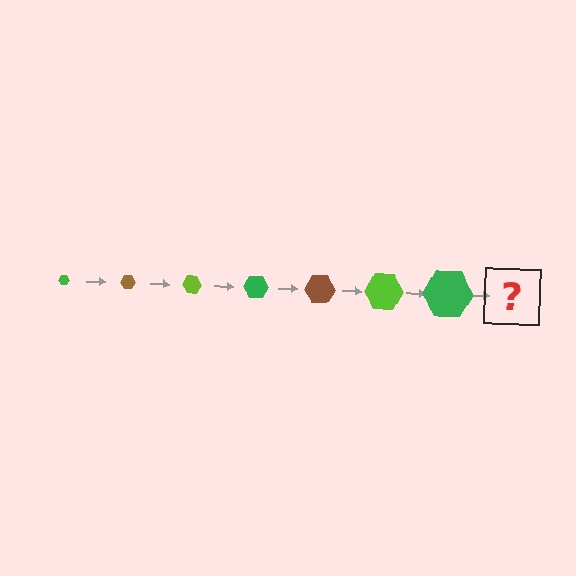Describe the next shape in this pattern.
It should be a brown hexagon, larger than the previous one.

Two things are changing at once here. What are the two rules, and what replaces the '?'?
The two rules are that the hexagon grows larger each step and the color cycles through green, brown, and lime. The '?' should be a brown hexagon, larger than the previous one.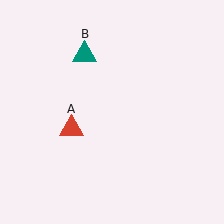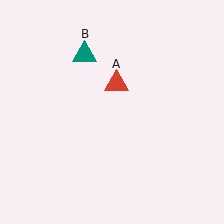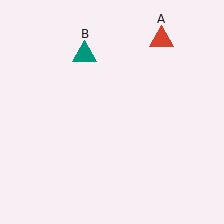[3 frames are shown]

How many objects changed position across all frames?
1 object changed position: red triangle (object A).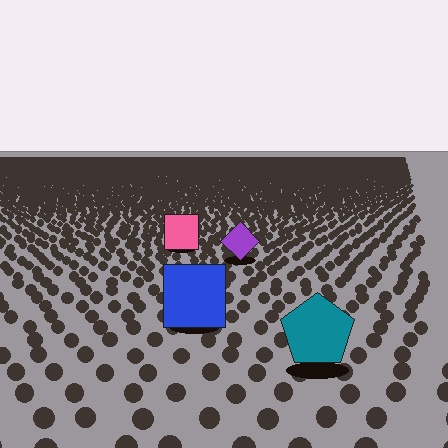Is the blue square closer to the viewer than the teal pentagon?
No. The teal pentagon is closer — you can tell from the texture gradient: the ground texture is coarser near it.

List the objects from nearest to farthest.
From nearest to farthest: the teal pentagon, the blue square, the purple diamond, the pink square.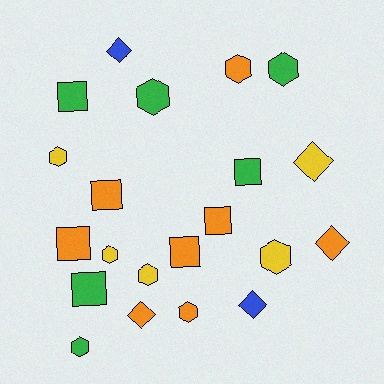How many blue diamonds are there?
There are 2 blue diamonds.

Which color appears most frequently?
Orange, with 8 objects.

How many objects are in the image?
There are 21 objects.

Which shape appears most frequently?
Hexagon, with 9 objects.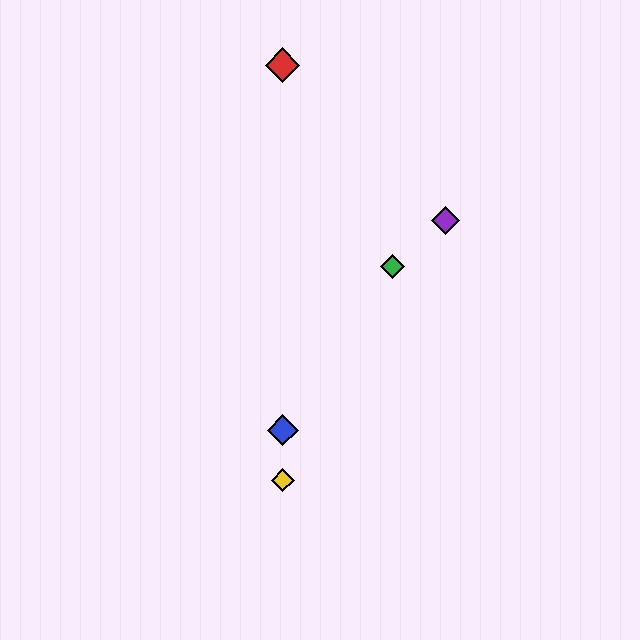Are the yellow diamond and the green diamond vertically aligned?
No, the yellow diamond is at x≈283 and the green diamond is at x≈392.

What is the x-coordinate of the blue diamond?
The blue diamond is at x≈283.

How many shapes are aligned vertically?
3 shapes (the red diamond, the blue diamond, the yellow diamond) are aligned vertically.